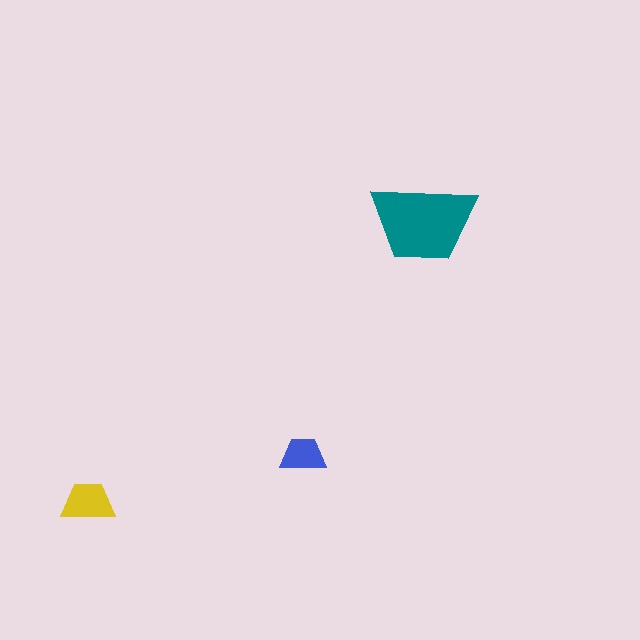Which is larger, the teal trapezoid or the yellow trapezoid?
The teal one.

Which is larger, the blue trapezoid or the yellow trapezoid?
The yellow one.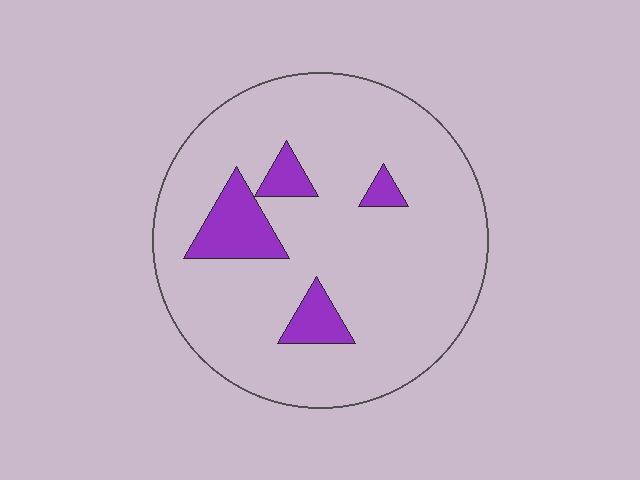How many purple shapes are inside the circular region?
4.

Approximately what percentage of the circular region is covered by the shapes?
Approximately 10%.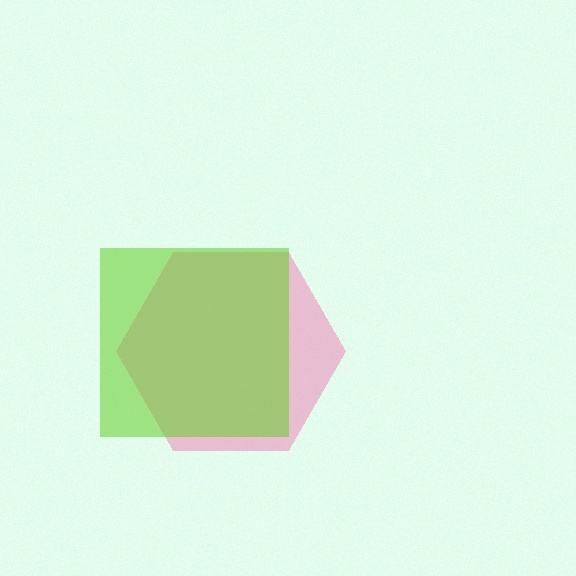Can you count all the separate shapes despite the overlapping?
Yes, there are 2 separate shapes.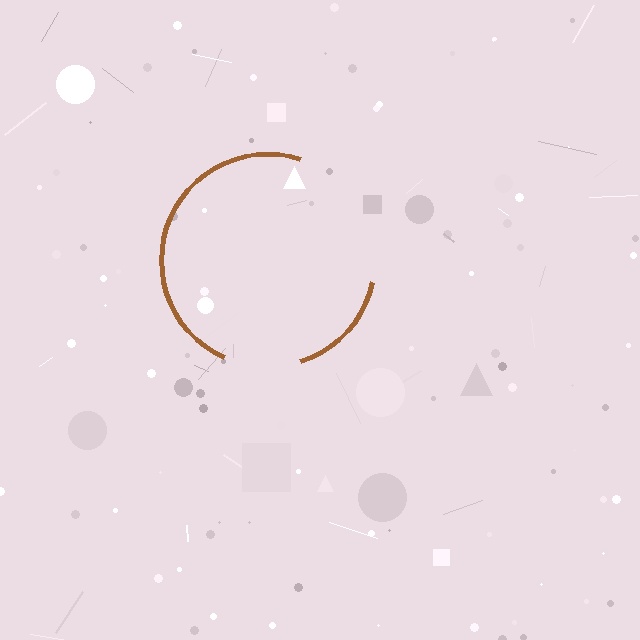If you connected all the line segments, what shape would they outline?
They would outline a circle.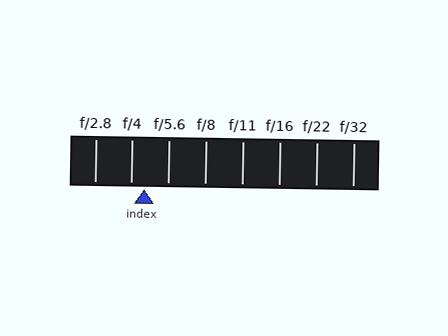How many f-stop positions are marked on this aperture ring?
There are 8 f-stop positions marked.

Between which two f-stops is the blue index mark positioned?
The index mark is between f/4 and f/5.6.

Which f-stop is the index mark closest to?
The index mark is closest to f/4.